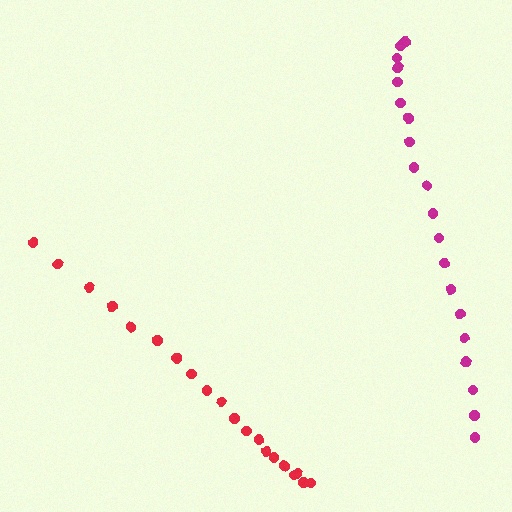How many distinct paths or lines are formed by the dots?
There are 2 distinct paths.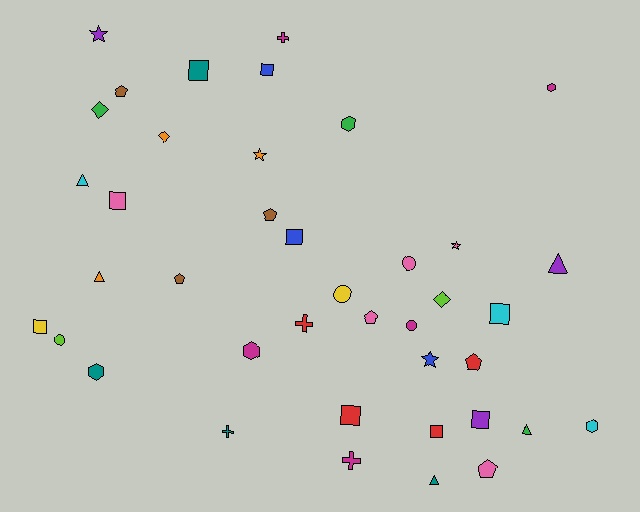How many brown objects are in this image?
There are 3 brown objects.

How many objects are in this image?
There are 40 objects.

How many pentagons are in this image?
There are 6 pentagons.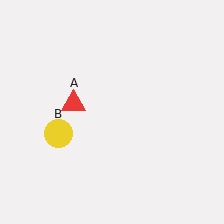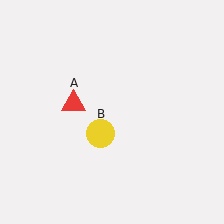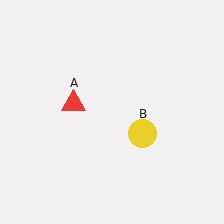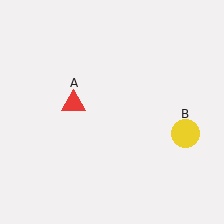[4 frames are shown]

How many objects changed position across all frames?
1 object changed position: yellow circle (object B).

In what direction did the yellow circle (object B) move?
The yellow circle (object B) moved right.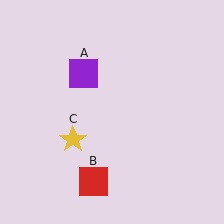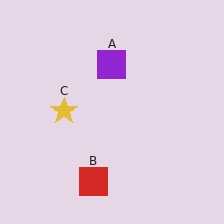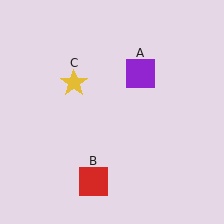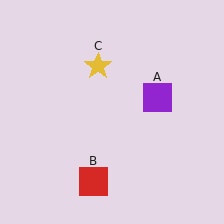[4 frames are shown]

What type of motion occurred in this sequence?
The purple square (object A), yellow star (object C) rotated clockwise around the center of the scene.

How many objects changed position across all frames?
2 objects changed position: purple square (object A), yellow star (object C).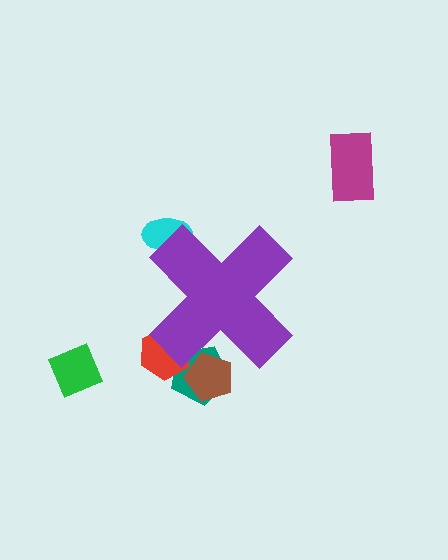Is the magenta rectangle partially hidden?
No, the magenta rectangle is fully visible.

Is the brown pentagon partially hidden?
Yes, the brown pentagon is partially hidden behind the purple cross.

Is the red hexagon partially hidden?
Yes, the red hexagon is partially hidden behind the purple cross.